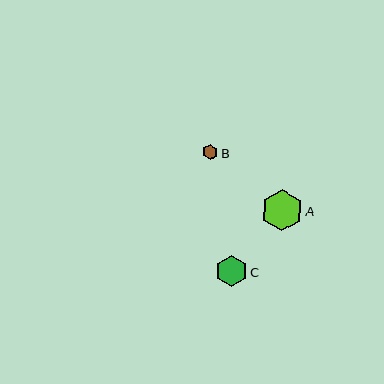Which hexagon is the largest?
Hexagon A is the largest with a size of approximately 41 pixels.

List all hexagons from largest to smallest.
From largest to smallest: A, C, B.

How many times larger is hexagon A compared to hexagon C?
Hexagon A is approximately 1.3 times the size of hexagon C.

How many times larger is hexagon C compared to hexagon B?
Hexagon C is approximately 2.1 times the size of hexagon B.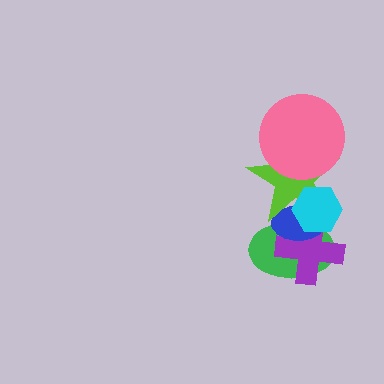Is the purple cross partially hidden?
Yes, it is partially covered by another shape.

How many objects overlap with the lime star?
5 objects overlap with the lime star.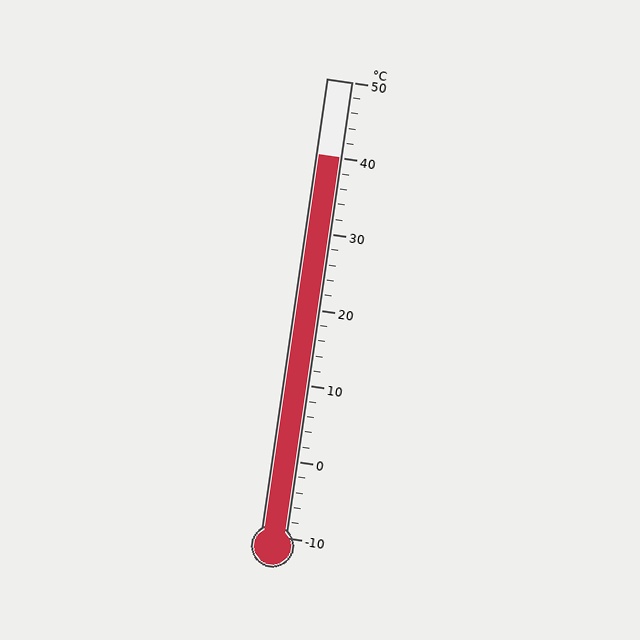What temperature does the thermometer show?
The thermometer shows approximately 40°C.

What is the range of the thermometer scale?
The thermometer scale ranges from -10°C to 50°C.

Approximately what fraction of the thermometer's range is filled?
The thermometer is filled to approximately 85% of its range.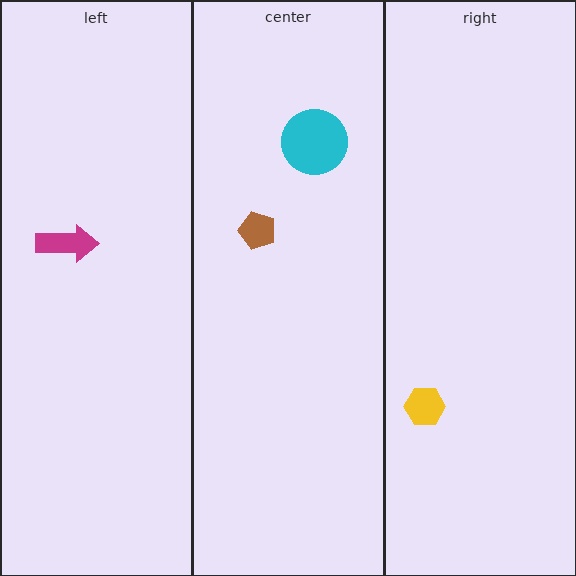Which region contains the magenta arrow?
The left region.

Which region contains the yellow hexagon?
The right region.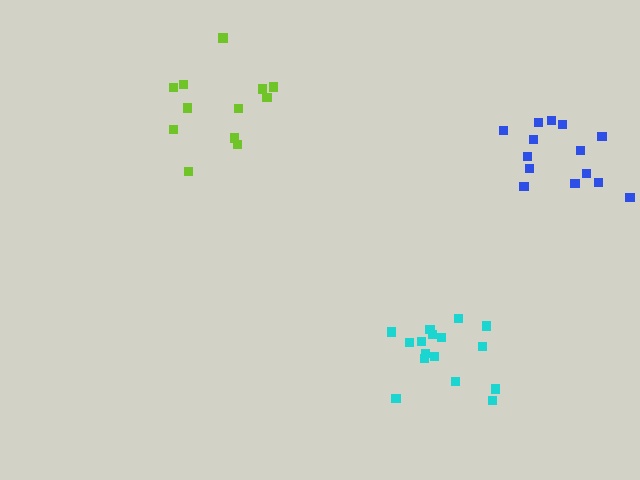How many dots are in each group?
Group 1: 14 dots, Group 2: 12 dots, Group 3: 16 dots (42 total).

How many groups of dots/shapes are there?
There are 3 groups.